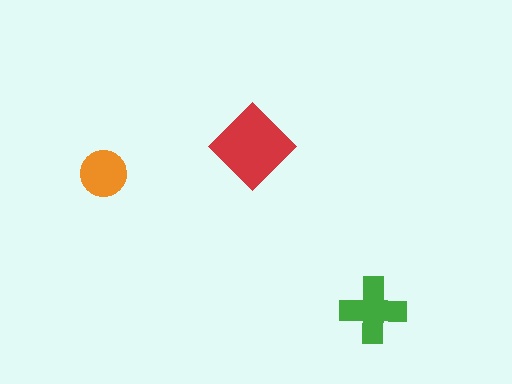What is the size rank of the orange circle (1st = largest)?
3rd.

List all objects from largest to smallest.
The red diamond, the green cross, the orange circle.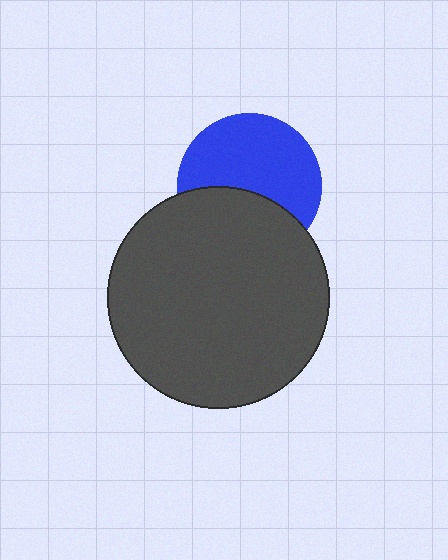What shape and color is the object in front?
The object in front is a dark gray circle.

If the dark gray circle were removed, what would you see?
You would see the complete blue circle.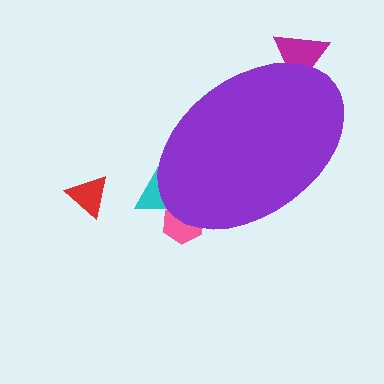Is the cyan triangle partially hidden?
Yes, the cyan triangle is partially hidden behind the purple ellipse.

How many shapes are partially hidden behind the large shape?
3 shapes are partially hidden.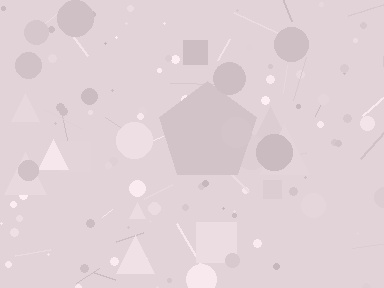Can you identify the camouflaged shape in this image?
The camouflaged shape is a pentagon.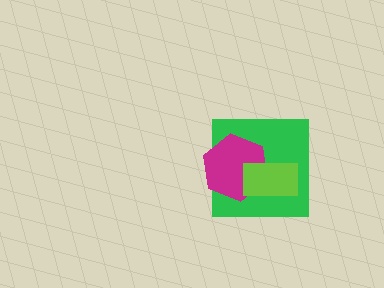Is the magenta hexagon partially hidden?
Yes, it is partially covered by another shape.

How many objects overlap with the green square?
2 objects overlap with the green square.